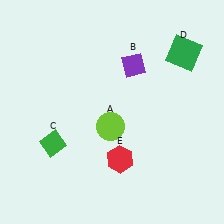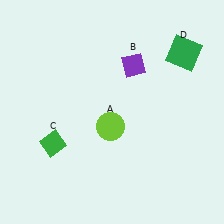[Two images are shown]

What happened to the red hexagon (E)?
The red hexagon (E) was removed in Image 2. It was in the bottom-right area of Image 1.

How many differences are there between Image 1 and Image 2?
There is 1 difference between the two images.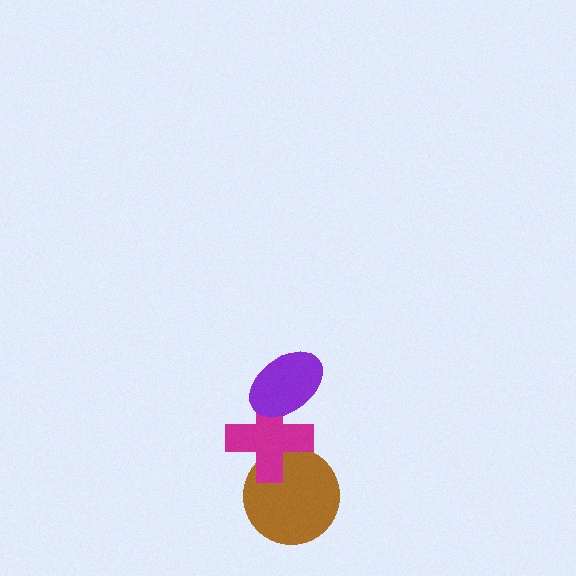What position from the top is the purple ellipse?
The purple ellipse is 1st from the top.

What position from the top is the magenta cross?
The magenta cross is 2nd from the top.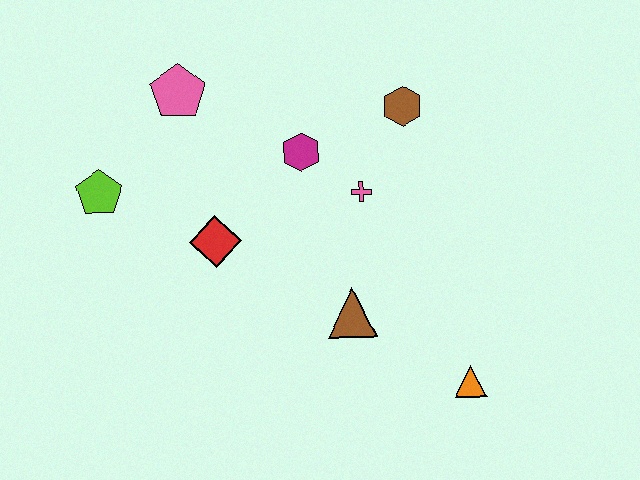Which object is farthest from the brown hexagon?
The lime pentagon is farthest from the brown hexagon.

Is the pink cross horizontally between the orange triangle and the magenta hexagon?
Yes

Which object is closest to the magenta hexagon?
The pink cross is closest to the magenta hexagon.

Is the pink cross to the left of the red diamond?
No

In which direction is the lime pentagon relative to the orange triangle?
The lime pentagon is to the left of the orange triangle.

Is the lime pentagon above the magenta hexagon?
No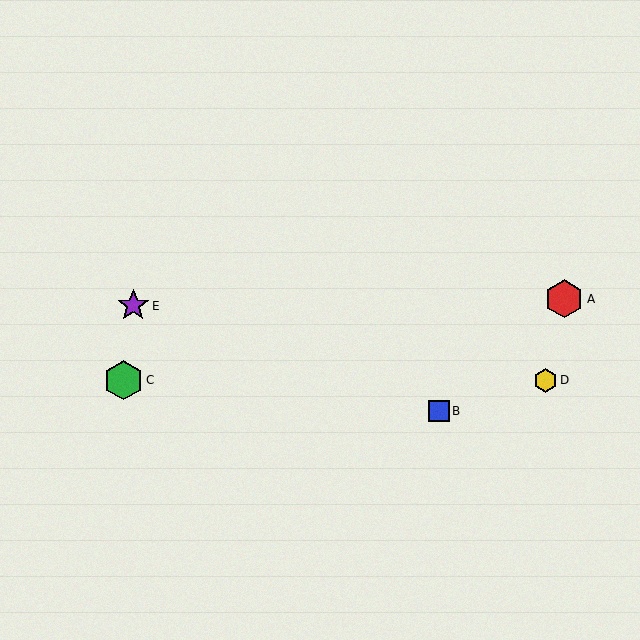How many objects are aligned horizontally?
2 objects (C, D) are aligned horizontally.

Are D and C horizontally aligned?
Yes, both are at y≈380.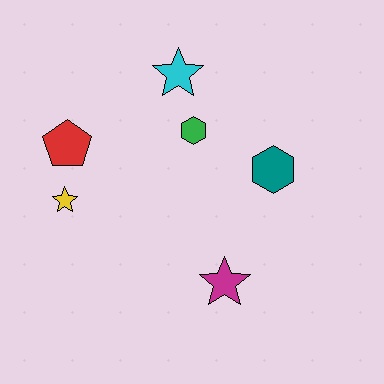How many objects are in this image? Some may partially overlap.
There are 6 objects.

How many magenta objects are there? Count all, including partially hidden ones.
There is 1 magenta object.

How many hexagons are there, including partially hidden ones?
There are 2 hexagons.